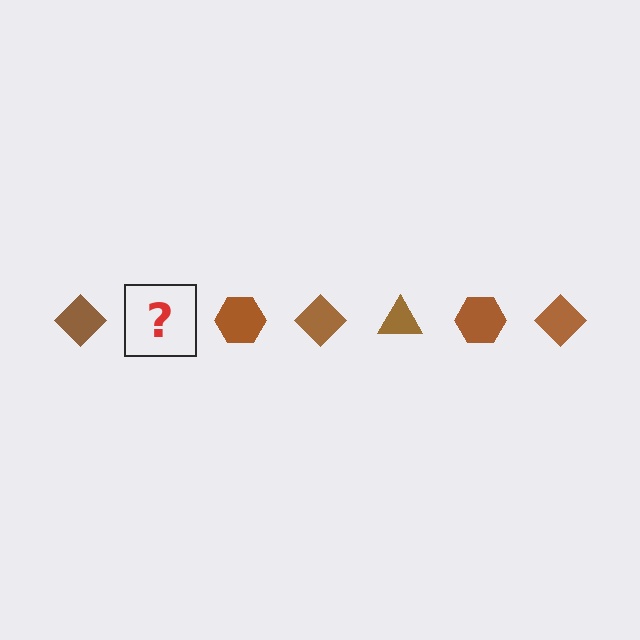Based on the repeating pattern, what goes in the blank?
The blank should be a brown triangle.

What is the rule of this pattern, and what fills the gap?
The rule is that the pattern cycles through diamond, triangle, hexagon shapes in brown. The gap should be filled with a brown triangle.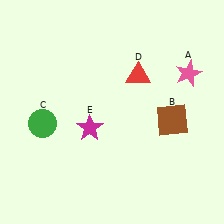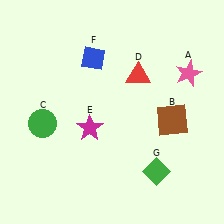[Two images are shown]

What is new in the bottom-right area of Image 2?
A green diamond (G) was added in the bottom-right area of Image 2.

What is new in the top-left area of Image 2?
A blue diamond (F) was added in the top-left area of Image 2.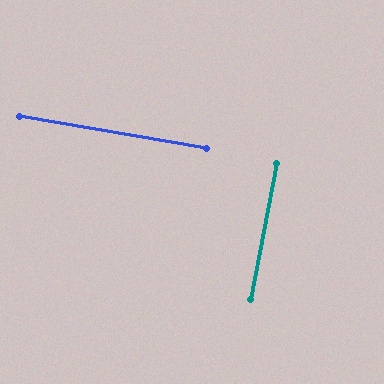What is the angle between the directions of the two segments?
Approximately 89 degrees.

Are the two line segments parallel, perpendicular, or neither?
Perpendicular — they meet at approximately 89°.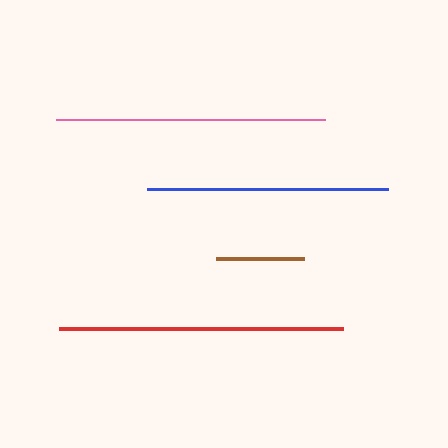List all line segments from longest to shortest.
From longest to shortest: red, pink, blue, brown.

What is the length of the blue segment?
The blue segment is approximately 241 pixels long.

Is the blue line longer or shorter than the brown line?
The blue line is longer than the brown line.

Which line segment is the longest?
The red line is the longest at approximately 284 pixels.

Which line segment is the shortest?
The brown line is the shortest at approximately 87 pixels.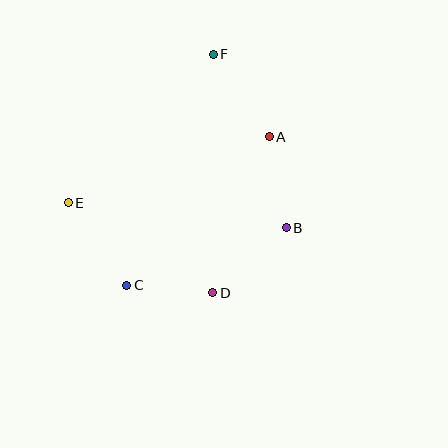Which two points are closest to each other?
Points C and D are closest to each other.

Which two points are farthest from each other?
Points C and F are farthest from each other.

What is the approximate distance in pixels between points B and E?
The distance between B and E is approximately 219 pixels.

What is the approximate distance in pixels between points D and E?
The distance between D and E is approximately 170 pixels.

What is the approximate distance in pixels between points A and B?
The distance between A and B is approximately 92 pixels.